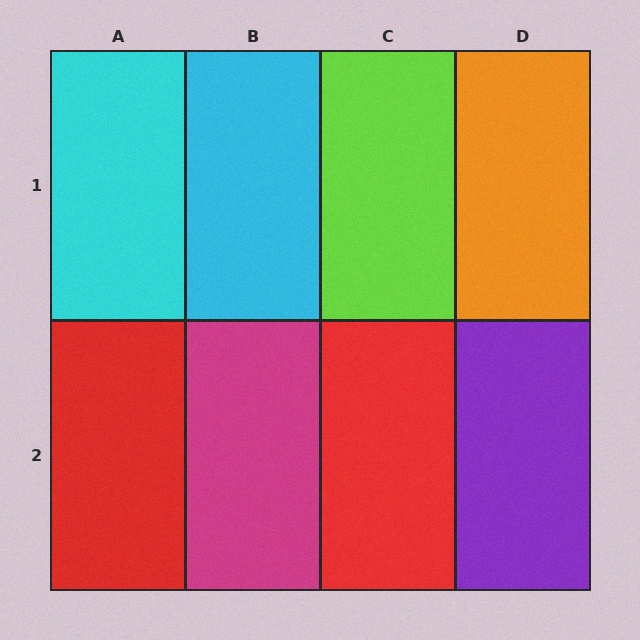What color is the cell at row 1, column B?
Cyan.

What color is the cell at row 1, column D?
Orange.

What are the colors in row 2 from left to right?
Red, magenta, red, purple.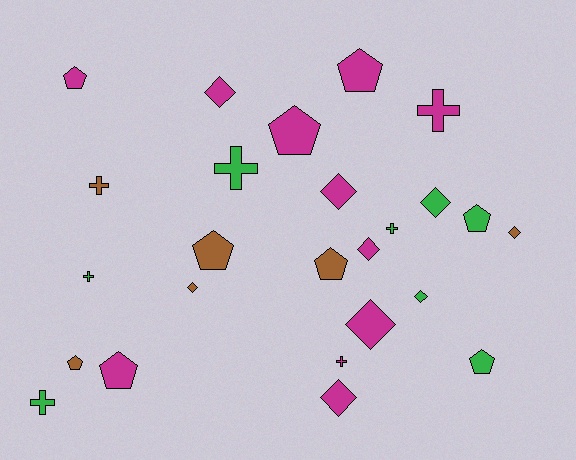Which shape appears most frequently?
Pentagon, with 9 objects.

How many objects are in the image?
There are 25 objects.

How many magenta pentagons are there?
There are 4 magenta pentagons.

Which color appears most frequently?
Magenta, with 11 objects.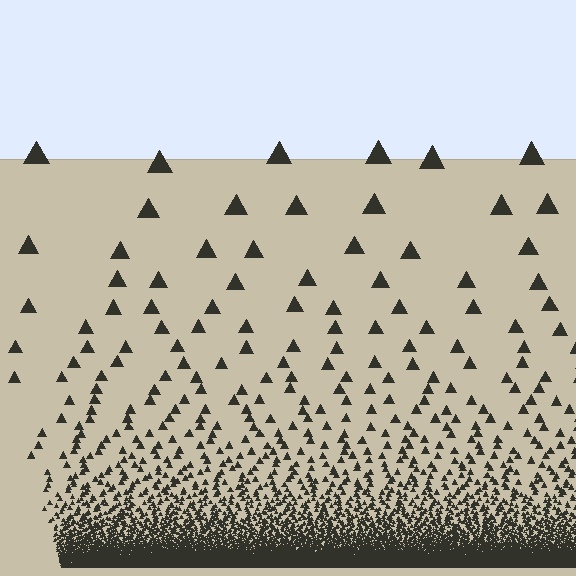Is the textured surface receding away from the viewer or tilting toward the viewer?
The surface appears to tilt toward the viewer. Texture elements get larger and sparser toward the top.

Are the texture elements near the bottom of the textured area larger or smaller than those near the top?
Smaller. The gradient is inverted — elements near the bottom are smaller and denser.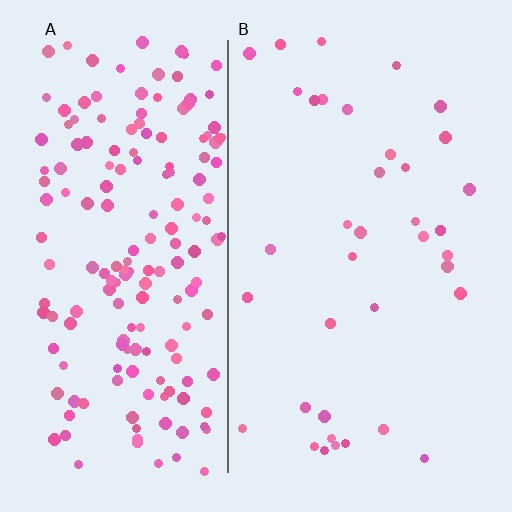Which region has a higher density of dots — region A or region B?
A (the left).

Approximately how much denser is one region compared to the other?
Approximately 4.9× — region A over region B.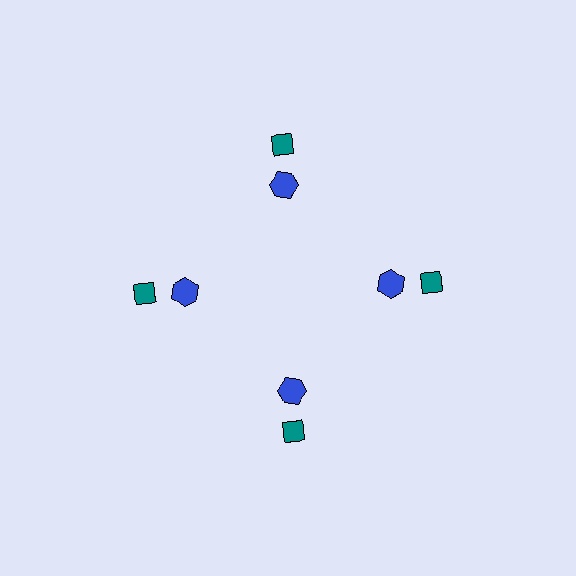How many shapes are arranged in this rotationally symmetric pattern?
There are 8 shapes, arranged in 4 groups of 2.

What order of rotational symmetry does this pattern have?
This pattern has 4-fold rotational symmetry.